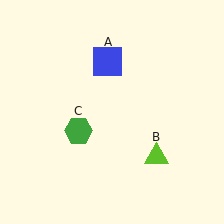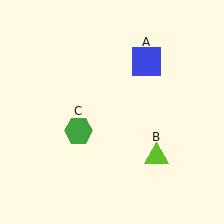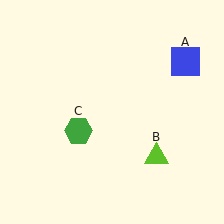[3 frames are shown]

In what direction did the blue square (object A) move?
The blue square (object A) moved right.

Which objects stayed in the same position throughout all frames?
Lime triangle (object B) and green hexagon (object C) remained stationary.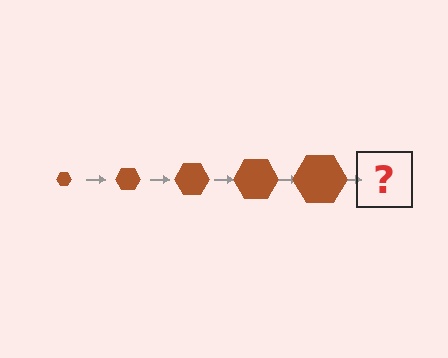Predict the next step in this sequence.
The next step is a brown hexagon, larger than the previous one.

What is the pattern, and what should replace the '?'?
The pattern is that the hexagon gets progressively larger each step. The '?' should be a brown hexagon, larger than the previous one.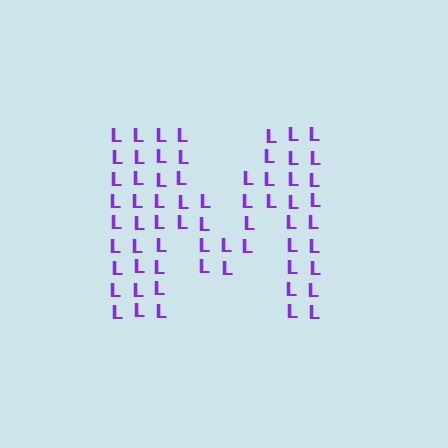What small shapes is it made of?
It is made of small letter L's.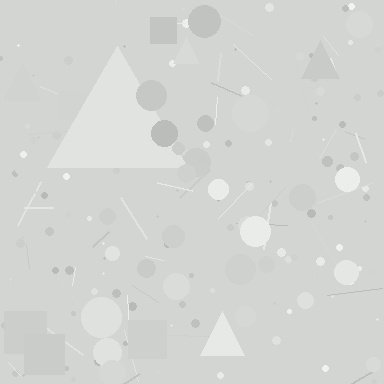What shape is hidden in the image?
A triangle is hidden in the image.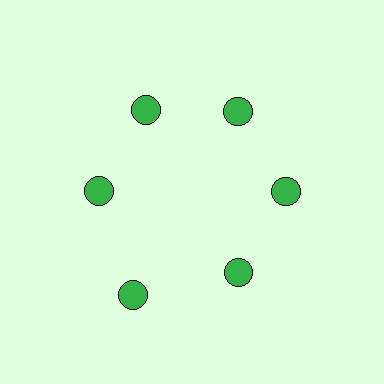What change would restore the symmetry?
The symmetry would be restored by moving it inward, back onto the ring so that all 6 circles sit at equal angles and equal distance from the center.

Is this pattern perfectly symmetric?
No. The 6 green circles are arranged in a ring, but one element near the 7 o'clock position is pushed outward from the center, breaking the 6-fold rotational symmetry.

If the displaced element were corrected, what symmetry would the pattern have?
It would have 6-fold rotational symmetry — the pattern would map onto itself every 60 degrees.